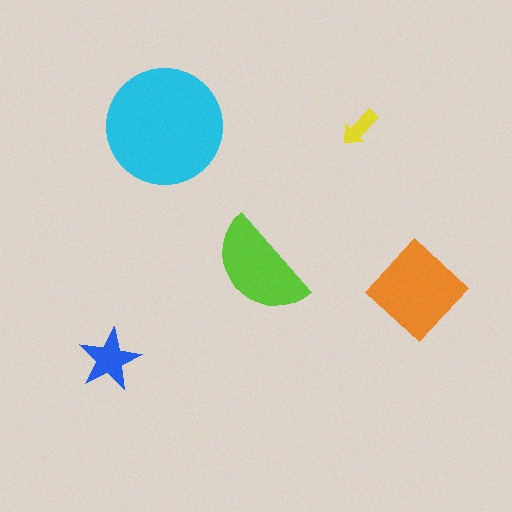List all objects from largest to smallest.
The cyan circle, the orange diamond, the lime semicircle, the blue star, the yellow arrow.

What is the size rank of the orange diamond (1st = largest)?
2nd.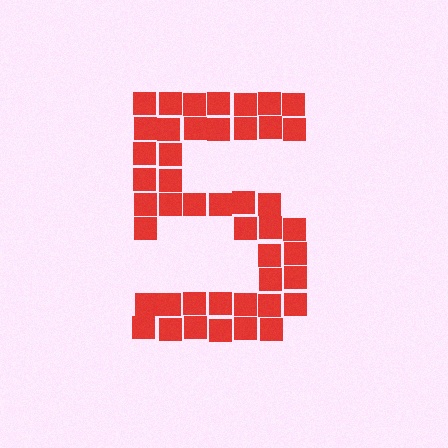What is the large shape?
The large shape is the digit 5.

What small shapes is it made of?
It is made of small squares.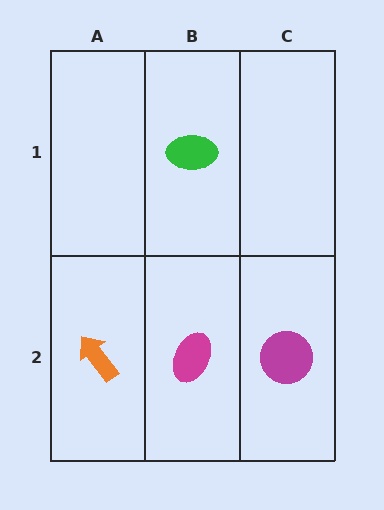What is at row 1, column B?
A green ellipse.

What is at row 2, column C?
A magenta circle.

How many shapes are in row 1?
1 shape.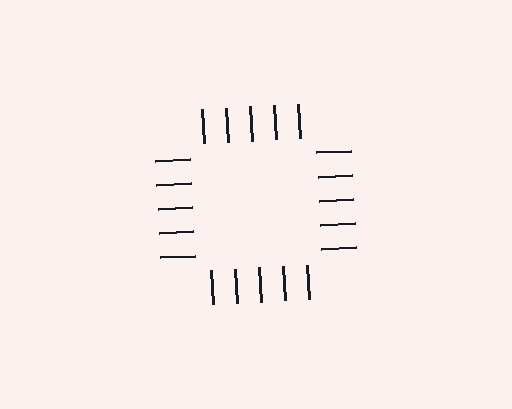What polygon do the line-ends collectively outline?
An illusory square — the line segments terminate on its edges but no continuous stroke is drawn.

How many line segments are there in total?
20 — 5 along each of the 4 edges.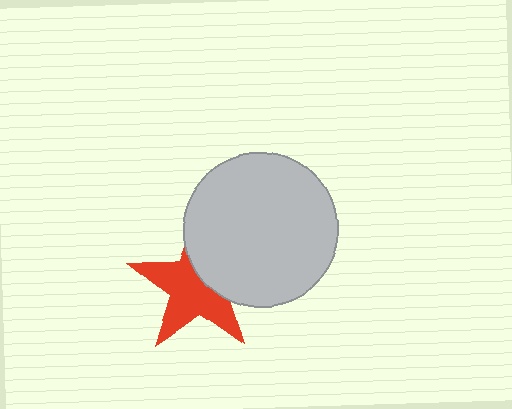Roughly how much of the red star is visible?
About half of it is visible (roughly 62%).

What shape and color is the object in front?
The object in front is a light gray circle.